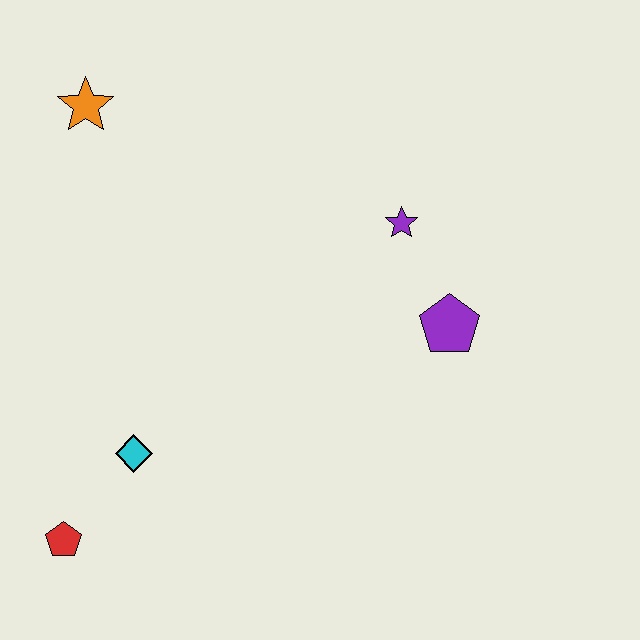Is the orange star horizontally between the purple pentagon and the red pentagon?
Yes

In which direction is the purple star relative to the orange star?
The purple star is to the right of the orange star.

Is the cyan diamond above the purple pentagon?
No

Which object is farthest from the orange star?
The red pentagon is farthest from the orange star.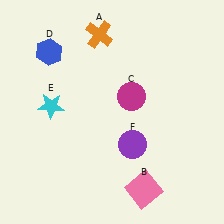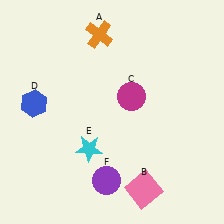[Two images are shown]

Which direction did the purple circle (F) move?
The purple circle (F) moved down.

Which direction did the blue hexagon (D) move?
The blue hexagon (D) moved down.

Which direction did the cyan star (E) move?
The cyan star (E) moved down.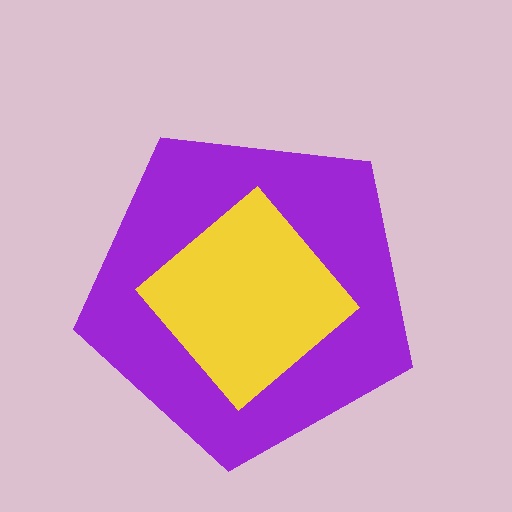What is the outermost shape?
The purple pentagon.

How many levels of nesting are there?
2.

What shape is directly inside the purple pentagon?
The yellow diamond.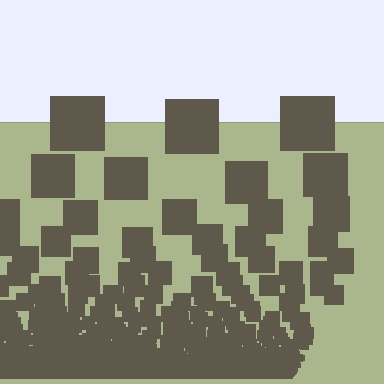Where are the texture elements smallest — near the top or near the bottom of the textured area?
Near the bottom.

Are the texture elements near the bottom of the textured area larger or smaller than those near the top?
Smaller. The gradient is inverted — elements near the bottom are smaller and denser.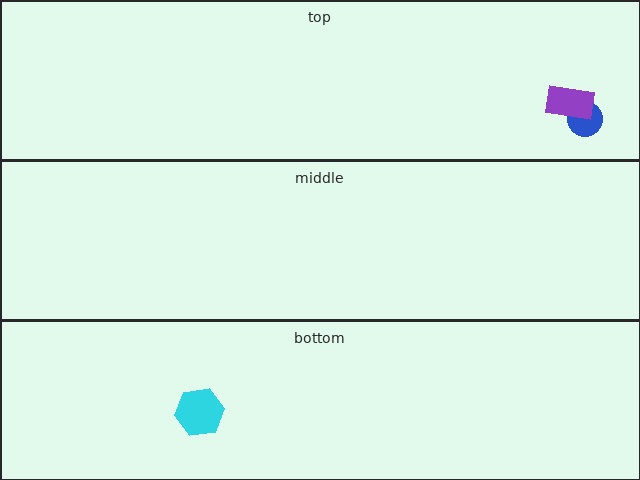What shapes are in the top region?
The blue circle, the purple rectangle.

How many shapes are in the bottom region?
1.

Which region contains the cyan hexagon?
The bottom region.